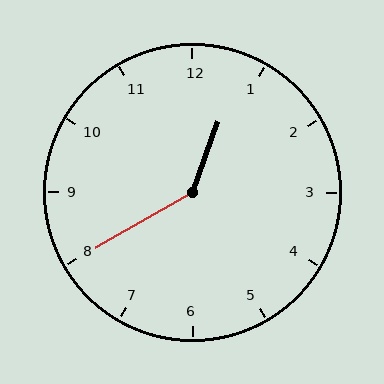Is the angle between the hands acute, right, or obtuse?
It is obtuse.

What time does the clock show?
12:40.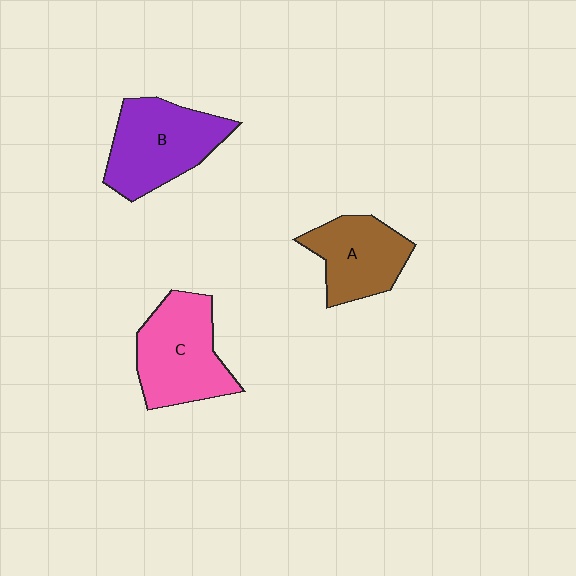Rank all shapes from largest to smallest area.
From largest to smallest: B (purple), C (pink), A (brown).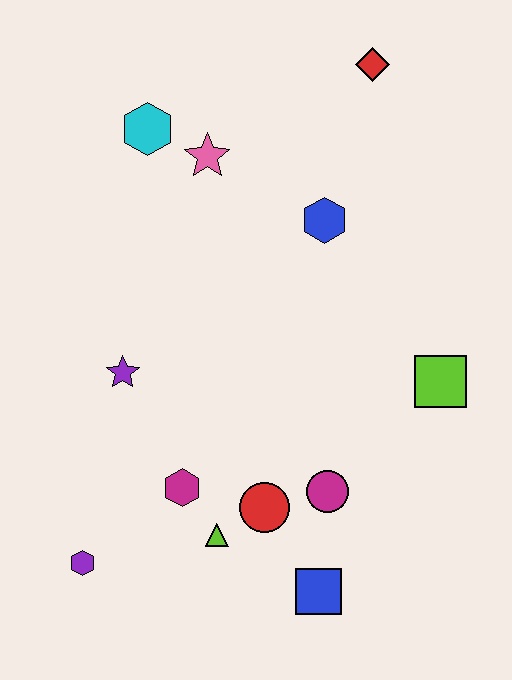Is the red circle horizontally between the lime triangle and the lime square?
Yes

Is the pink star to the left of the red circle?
Yes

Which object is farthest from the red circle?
The red diamond is farthest from the red circle.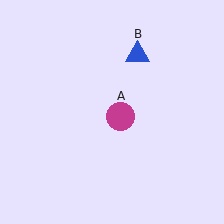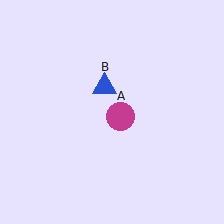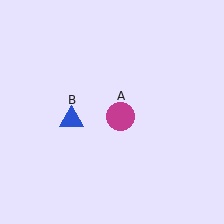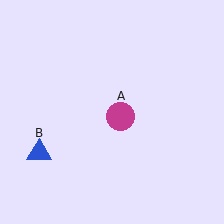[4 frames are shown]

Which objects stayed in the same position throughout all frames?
Magenta circle (object A) remained stationary.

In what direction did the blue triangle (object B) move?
The blue triangle (object B) moved down and to the left.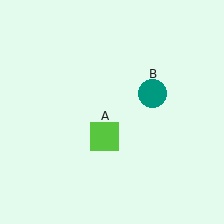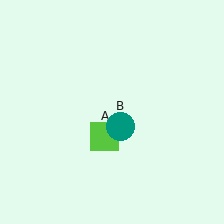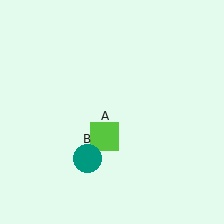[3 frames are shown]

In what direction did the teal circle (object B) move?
The teal circle (object B) moved down and to the left.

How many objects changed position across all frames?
1 object changed position: teal circle (object B).